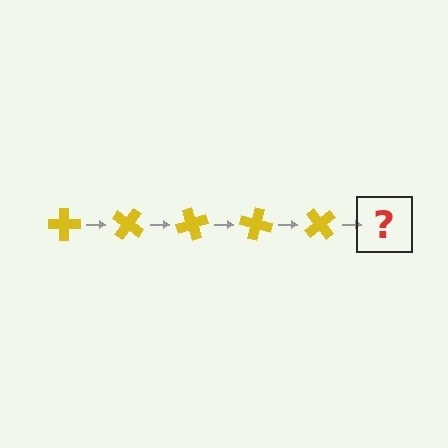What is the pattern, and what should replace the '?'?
The pattern is that the cross rotates 35 degrees each step. The '?' should be a yellow cross rotated 175 degrees.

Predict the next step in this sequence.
The next step is a yellow cross rotated 175 degrees.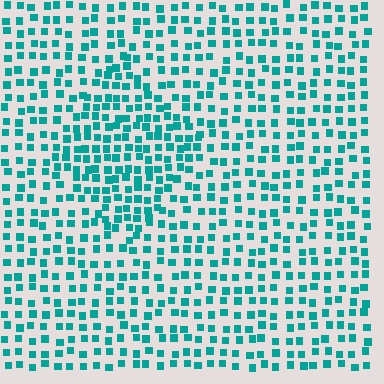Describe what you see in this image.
The image contains small teal elements arranged at two different densities. A diamond-shaped region is visible where the elements are more densely packed than the surrounding area.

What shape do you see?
I see a diamond.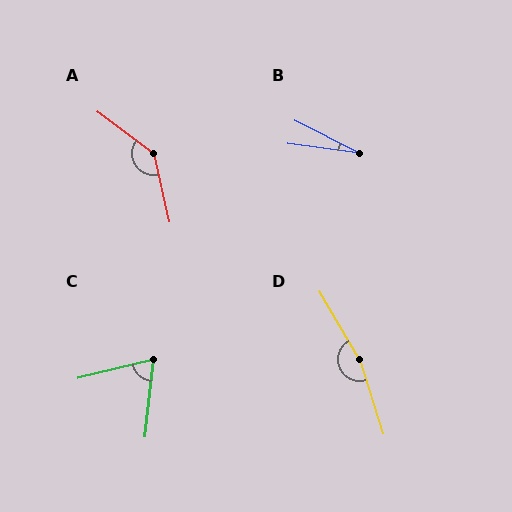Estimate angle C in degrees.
Approximately 70 degrees.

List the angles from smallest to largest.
B (19°), C (70°), A (140°), D (167°).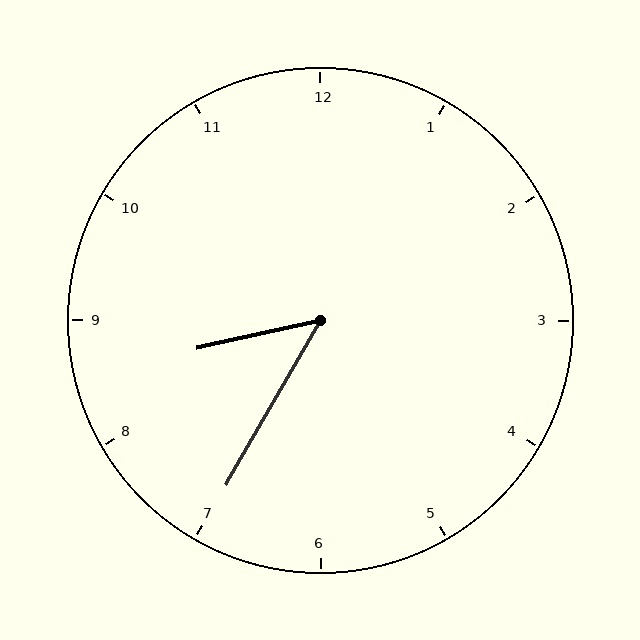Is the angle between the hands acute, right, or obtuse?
It is acute.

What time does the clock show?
8:35.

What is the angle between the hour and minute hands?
Approximately 48 degrees.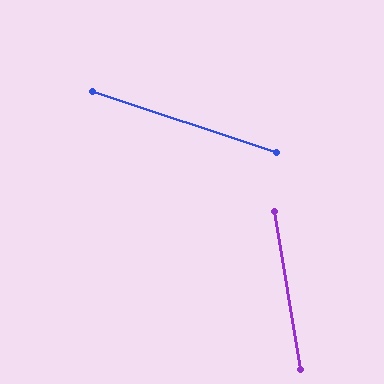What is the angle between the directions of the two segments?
Approximately 63 degrees.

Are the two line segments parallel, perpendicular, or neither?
Neither parallel nor perpendicular — they differ by about 63°.